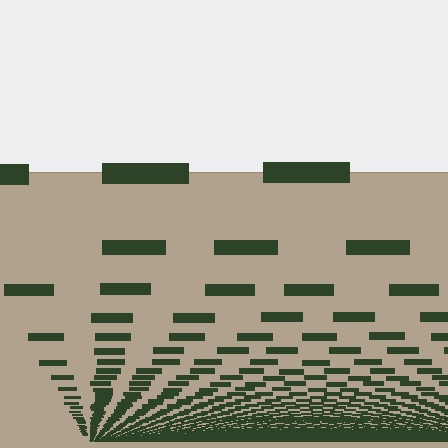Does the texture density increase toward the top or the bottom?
Density increases toward the bottom.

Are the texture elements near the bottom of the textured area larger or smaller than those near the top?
Smaller. The gradient is inverted — elements near the bottom are smaller and denser.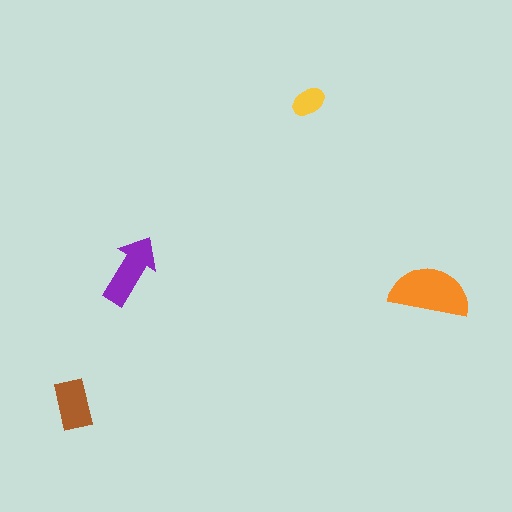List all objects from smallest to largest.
The yellow ellipse, the brown rectangle, the purple arrow, the orange semicircle.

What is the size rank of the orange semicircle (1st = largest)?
1st.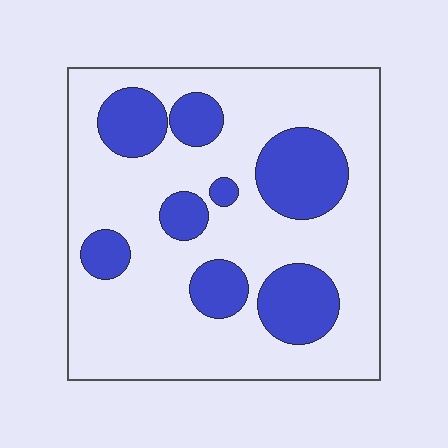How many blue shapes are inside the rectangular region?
8.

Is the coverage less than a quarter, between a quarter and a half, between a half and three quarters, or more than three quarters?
Between a quarter and a half.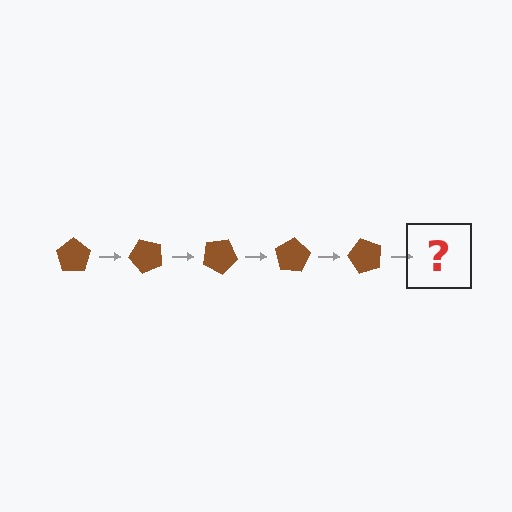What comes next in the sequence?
The next element should be a brown pentagon rotated 250 degrees.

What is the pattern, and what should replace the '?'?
The pattern is that the pentagon rotates 50 degrees each step. The '?' should be a brown pentagon rotated 250 degrees.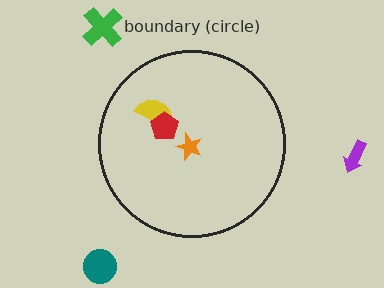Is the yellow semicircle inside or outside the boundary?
Inside.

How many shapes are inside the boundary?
3 inside, 3 outside.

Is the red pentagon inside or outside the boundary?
Inside.